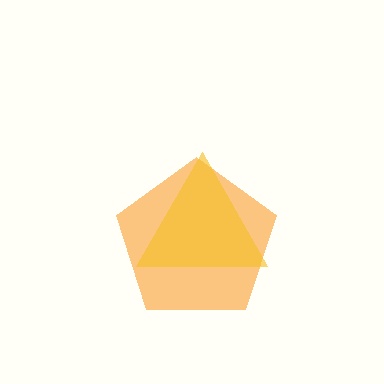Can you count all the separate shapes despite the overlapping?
Yes, there are 2 separate shapes.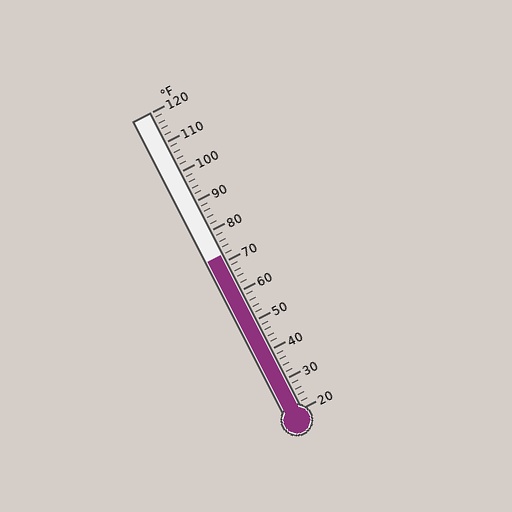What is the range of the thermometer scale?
The thermometer scale ranges from 20°F to 120°F.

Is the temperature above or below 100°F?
The temperature is below 100°F.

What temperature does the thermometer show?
The thermometer shows approximately 72°F.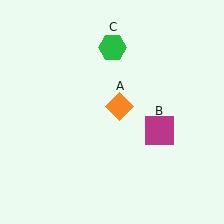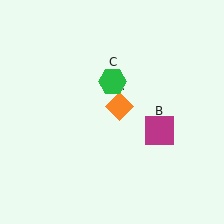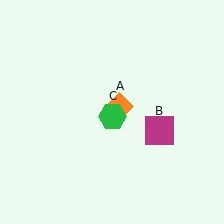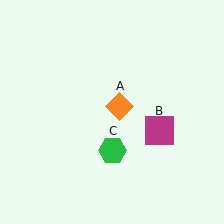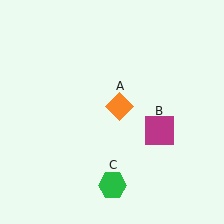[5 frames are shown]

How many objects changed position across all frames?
1 object changed position: green hexagon (object C).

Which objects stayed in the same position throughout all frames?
Orange diamond (object A) and magenta square (object B) remained stationary.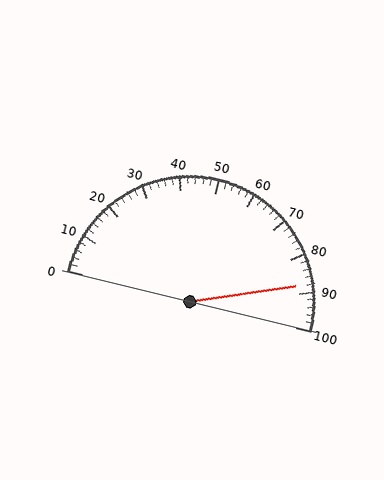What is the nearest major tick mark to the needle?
The nearest major tick mark is 90.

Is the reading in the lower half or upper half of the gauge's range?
The reading is in the upper half of the range (0 to 100).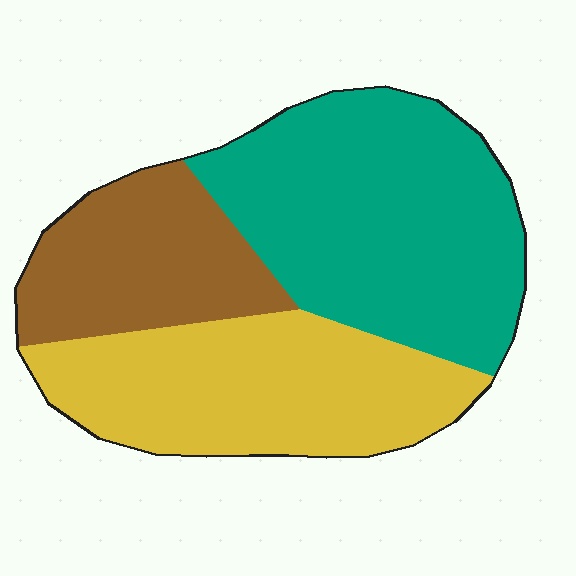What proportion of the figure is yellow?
Yellow covers roughly 35% of the figure.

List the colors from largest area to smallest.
From largest to smallest: teal, yellow, brown.